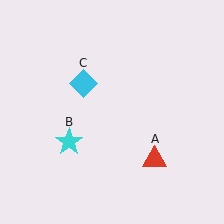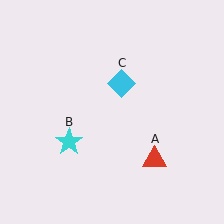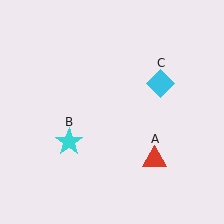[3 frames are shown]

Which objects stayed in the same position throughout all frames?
Red triangle (object A) and cyan star (object B) remained stationary.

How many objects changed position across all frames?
1 object changed position: cyan diamond (object C).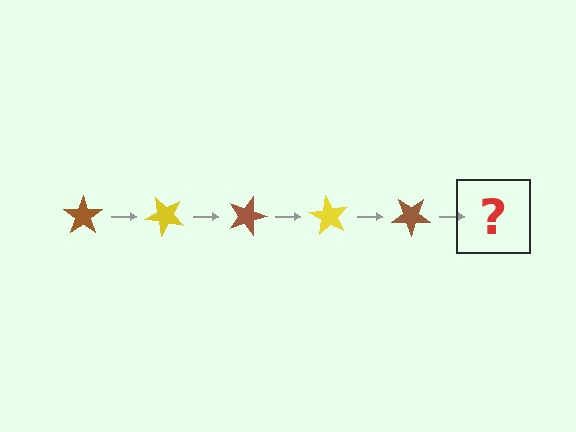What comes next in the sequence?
The next element should be a yellow star, rotated 225 degrees from the start.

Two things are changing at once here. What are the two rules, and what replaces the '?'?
The two rules are that it rotates 45 degrees each step and the color cycles through brown and yellow. The '?' should be a yellow star, rotated 225 degrees from the start.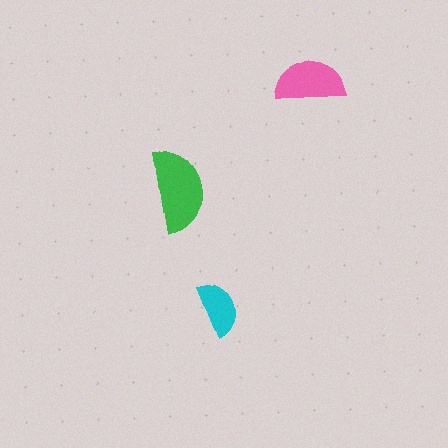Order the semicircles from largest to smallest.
the green one, the pink one, the cyan one.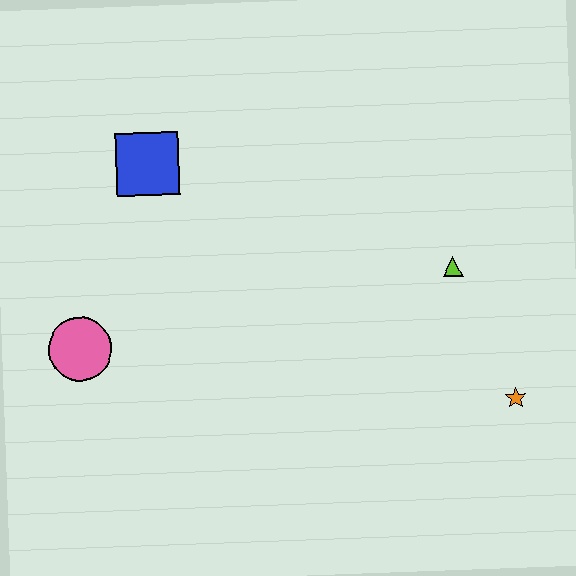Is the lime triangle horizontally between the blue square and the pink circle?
No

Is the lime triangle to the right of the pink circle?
Yes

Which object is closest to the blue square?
The pink circle is closest to the blue square.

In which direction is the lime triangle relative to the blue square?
The lime triangle is to the right of the blue square.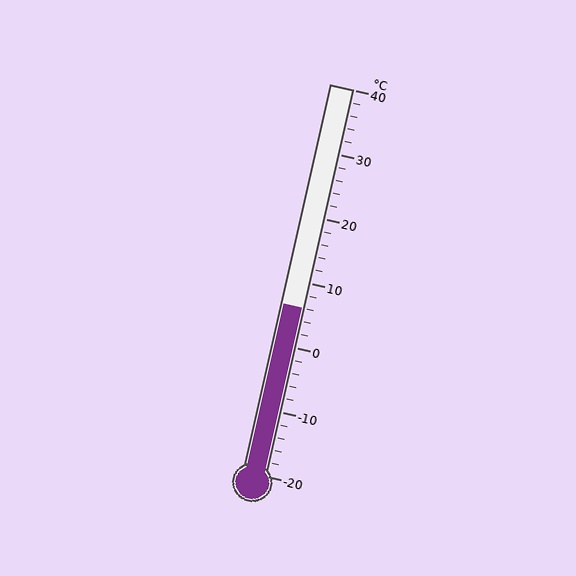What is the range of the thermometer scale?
The thermometer scale ranges from -20°C to 40°C.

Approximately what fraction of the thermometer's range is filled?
The thermometer is filled to approximately 45% of its range.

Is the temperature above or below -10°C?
The temperature is above -10°C.